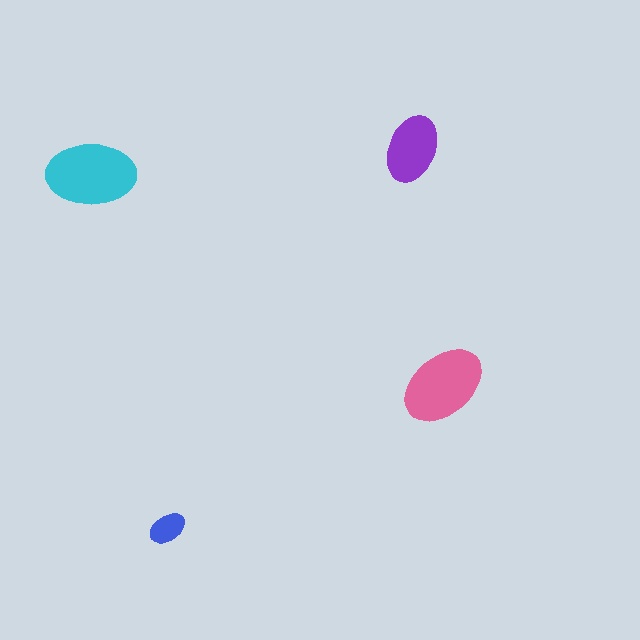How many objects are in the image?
There are 4 objects in the image.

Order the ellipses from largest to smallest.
the cyan one, the pink one, the purple one, the blue one.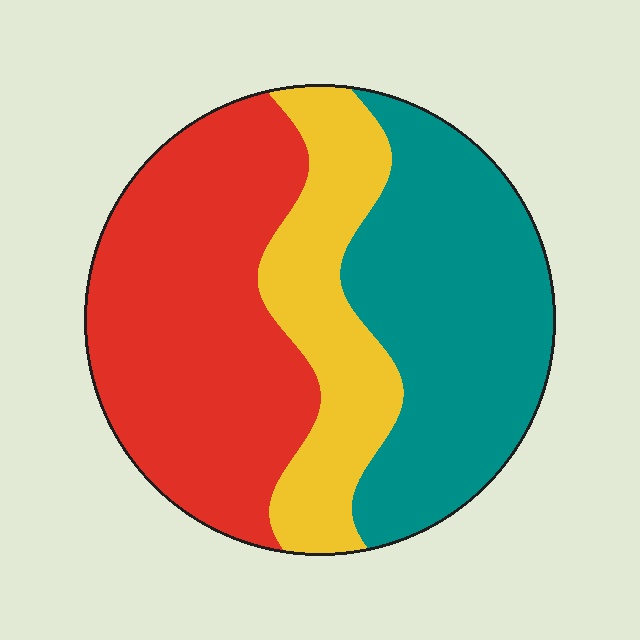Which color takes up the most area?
Red, at roughly 40%.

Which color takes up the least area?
Yellow, at roughly 20%.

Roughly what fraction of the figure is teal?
Teal takes up about three eighths (3/8) of the figure.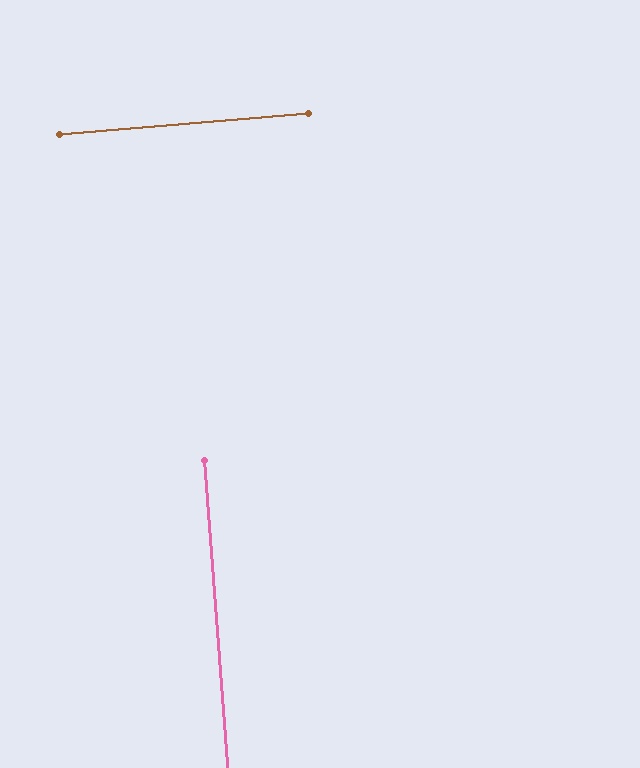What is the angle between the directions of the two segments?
Approximately 90 degrees.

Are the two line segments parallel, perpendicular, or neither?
Perpendicular — they meet at approximately 90°.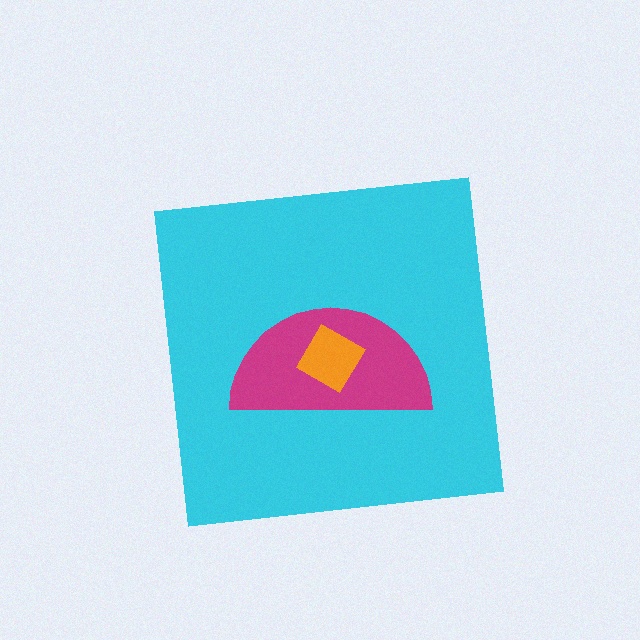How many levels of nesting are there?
3.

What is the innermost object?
The orange diamond.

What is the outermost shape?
The cyan square.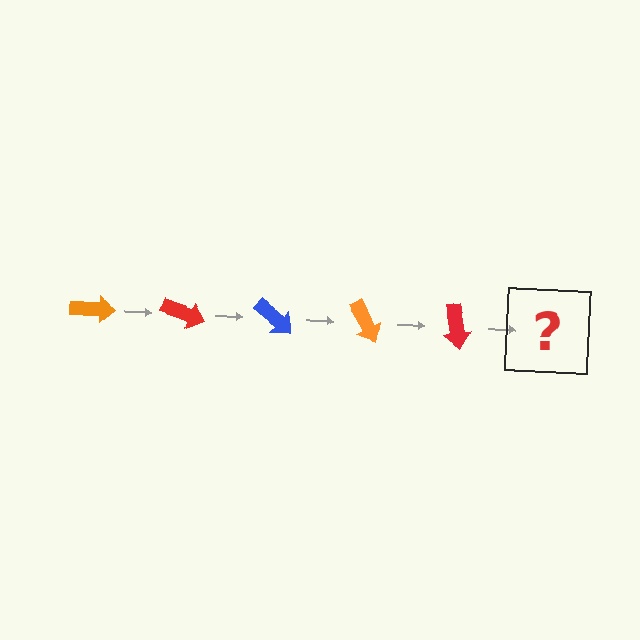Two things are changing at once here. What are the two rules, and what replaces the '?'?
The two rules are that it rotates 20 degrees each step and the color cycles through orange, red, and blue. The '?' should be a blue arrow, rotated 100 degrees from the start.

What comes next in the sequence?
The next element should be a blue arrow, rotated 100 degrees from the start.